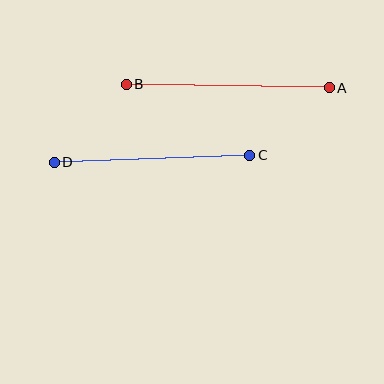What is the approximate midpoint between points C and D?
The midpoint is at approximately (152, 159) pixels.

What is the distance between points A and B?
The distance is approximately 203 pixels.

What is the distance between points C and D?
The distance is approximately 196 pixels.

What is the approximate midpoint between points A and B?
The midpoint is at approximately (228, 86) pixels.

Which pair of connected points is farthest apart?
Points A and B are farthest apart.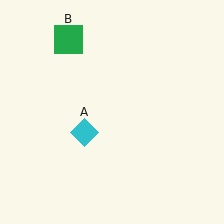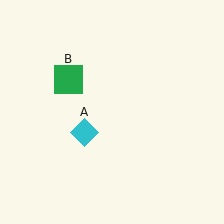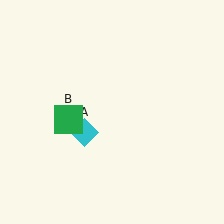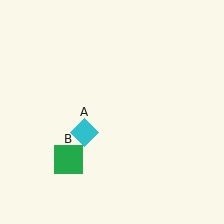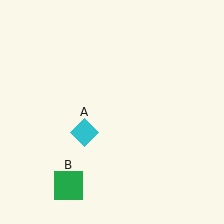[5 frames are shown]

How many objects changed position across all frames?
1 object changed position: green square (object B).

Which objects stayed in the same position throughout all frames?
Cyan diamond (object A) remained stationary.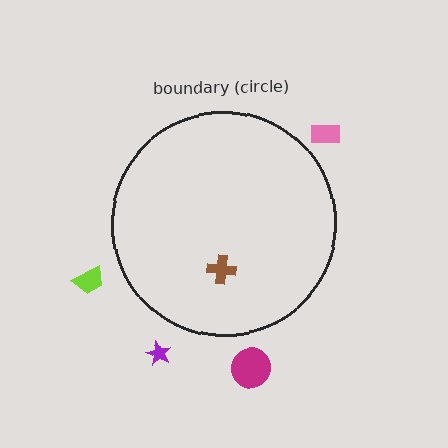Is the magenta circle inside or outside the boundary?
Outside.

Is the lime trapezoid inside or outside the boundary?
Outside.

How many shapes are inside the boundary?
1 inside, 4 outside.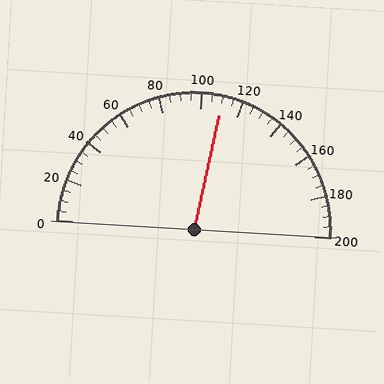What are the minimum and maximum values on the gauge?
The gauge ranges from 0 to 200.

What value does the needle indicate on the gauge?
The needle indicates approximately 110.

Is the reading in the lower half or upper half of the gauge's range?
The reading is in the upper half of the range (0 to 200).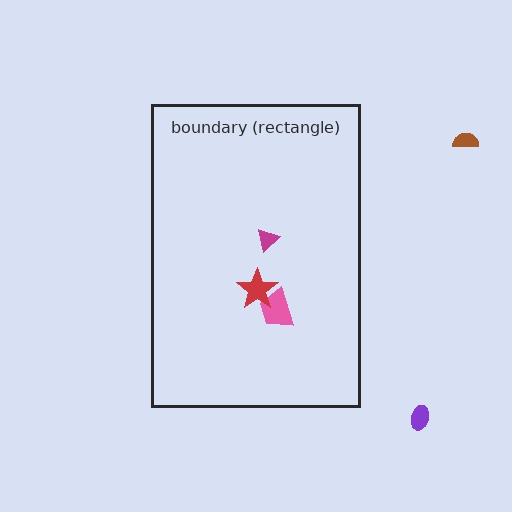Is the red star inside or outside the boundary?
Inside.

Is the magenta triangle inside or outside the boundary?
Inside.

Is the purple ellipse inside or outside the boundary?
Outside.